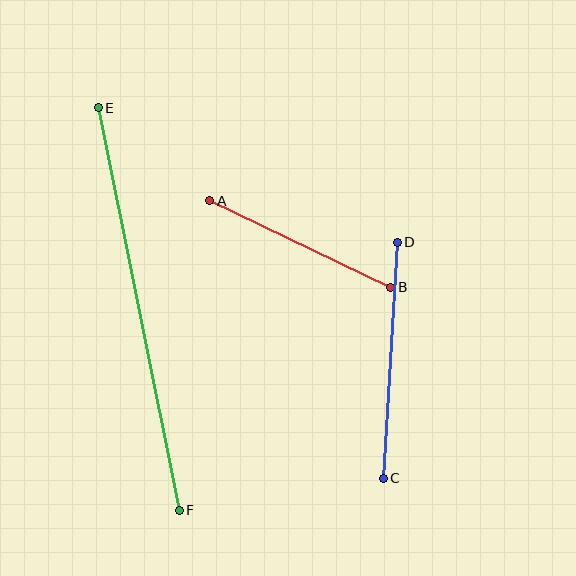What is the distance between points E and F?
The distance is approximately 411 pixels.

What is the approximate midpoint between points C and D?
The midpoint is at approximately (390, 360) pixels.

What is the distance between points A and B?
The distance is approximately 201 pixels.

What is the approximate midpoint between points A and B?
The midpoint is at approximately (300, 244) pixels.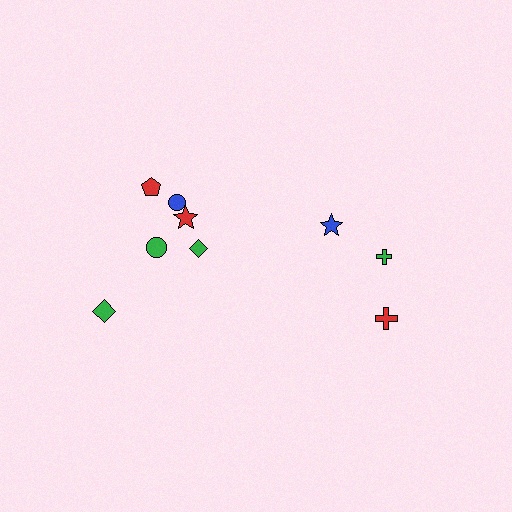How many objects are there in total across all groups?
There are 9 objects.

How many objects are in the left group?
There are 6 objects.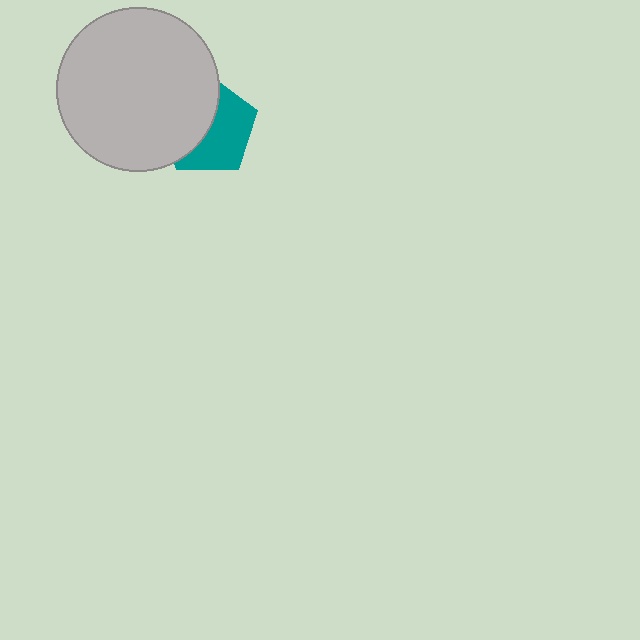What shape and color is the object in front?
The object in front is a light gray circle.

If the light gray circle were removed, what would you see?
You would see the complete teal pentagon.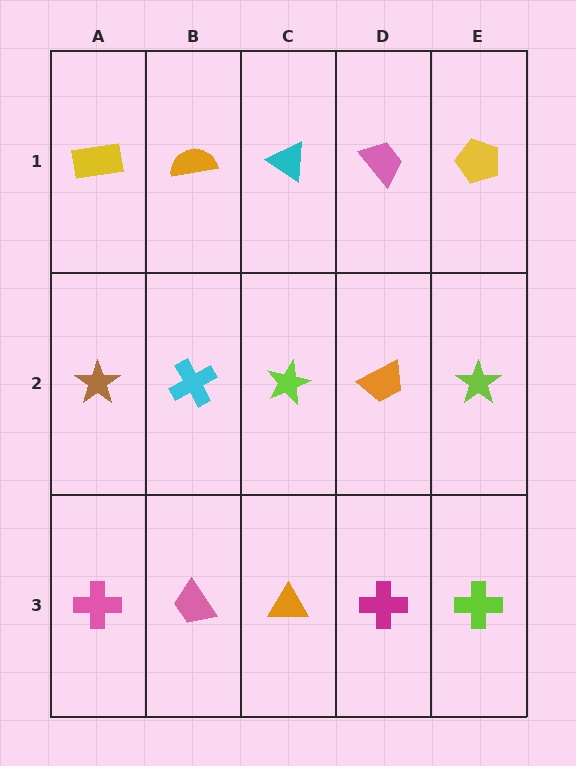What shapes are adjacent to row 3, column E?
A lime star (row 2, column E), a magenta cross (row 3, column D).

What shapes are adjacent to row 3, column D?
An orange trapezoid (row 2, column D), an orange triangle (row 3, column C), a lime cross (row 3, column E).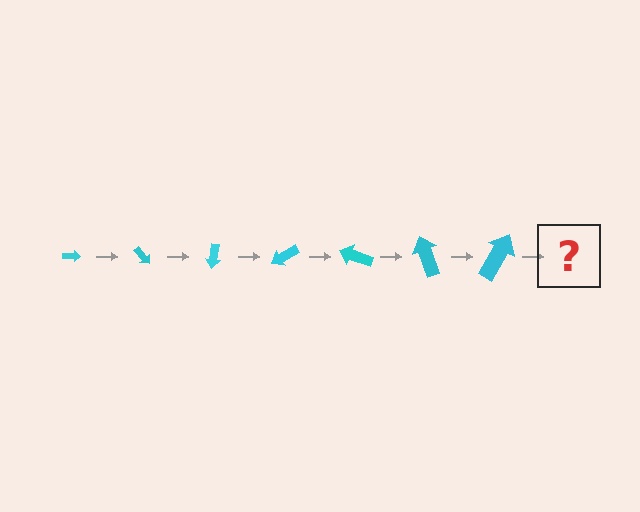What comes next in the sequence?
The next element should be an arrow, larger than the previous one and rotated 350 degrees from the start.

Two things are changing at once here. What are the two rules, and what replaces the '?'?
The two rules are that the arrow grows larger each step and it rotates 50 degrees each step. The '?' should be an arrow, larger than the previous one and rotated 350 degrees from the start.